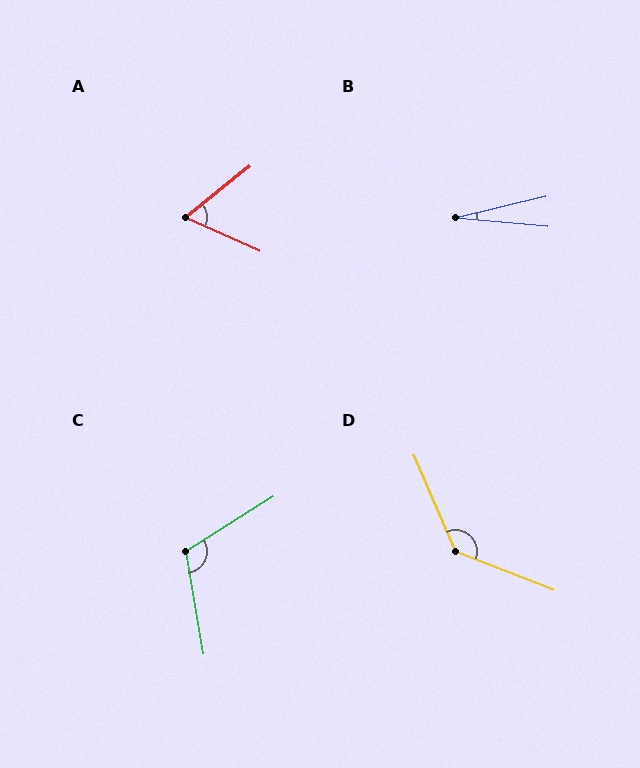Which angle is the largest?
D, at approximately 135 degrees.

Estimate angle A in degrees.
Approximately 63 degrees.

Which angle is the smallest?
B, at approximately 18 degrees.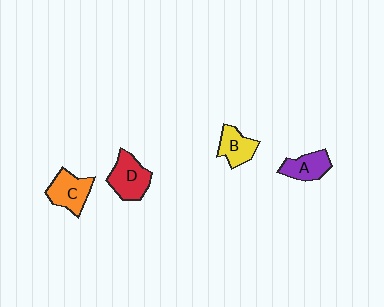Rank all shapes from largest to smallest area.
From largest to smallest: D (red), C (orange), A (purple), B (yellow).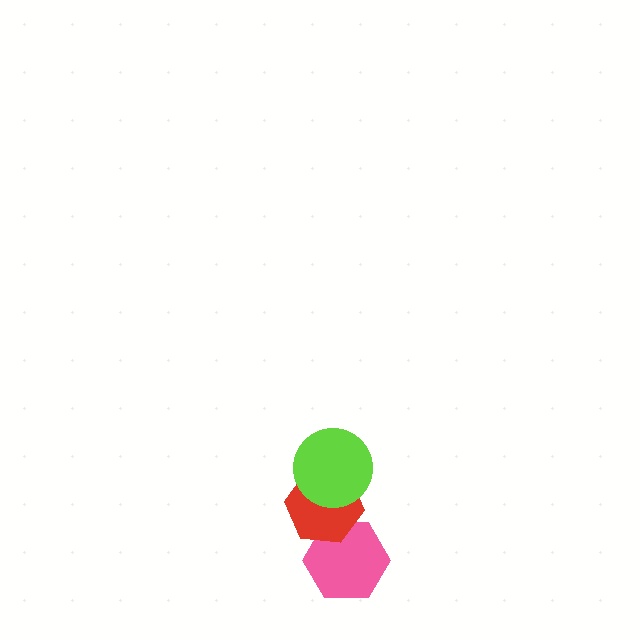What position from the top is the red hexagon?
The red hexagon is 2nd from the top.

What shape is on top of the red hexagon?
The lime circle is on top of the red hexagon.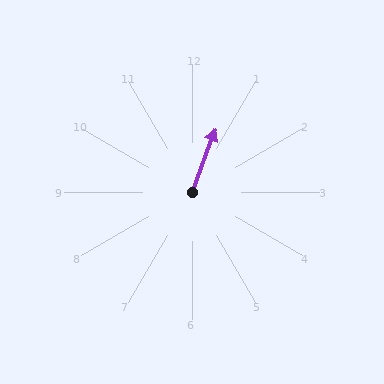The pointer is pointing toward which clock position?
Roughly 1 o'clock.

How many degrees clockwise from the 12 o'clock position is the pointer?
Approximately 20 degrees.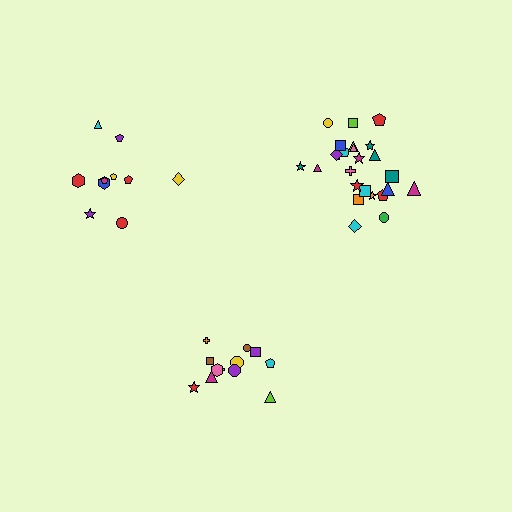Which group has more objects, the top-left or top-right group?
The top-right group.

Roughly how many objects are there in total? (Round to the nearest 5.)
Roughly 45 objects in total.